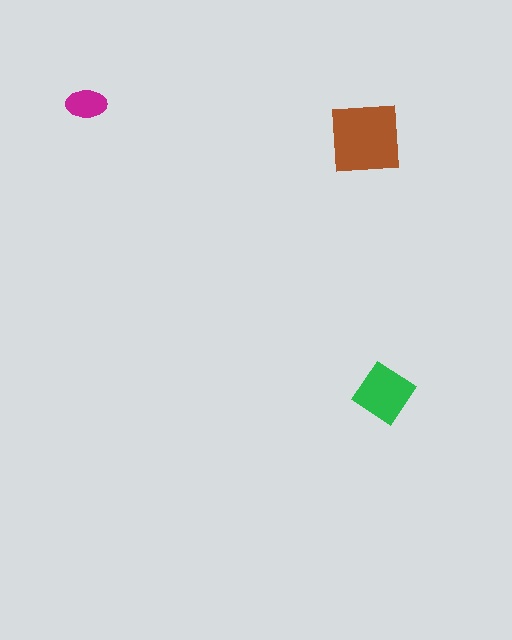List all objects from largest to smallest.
The brown square, the green diamond, the magenta ellipse.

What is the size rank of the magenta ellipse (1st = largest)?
3rd.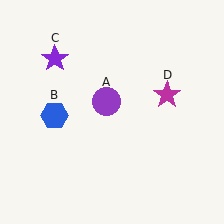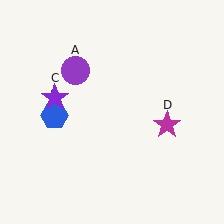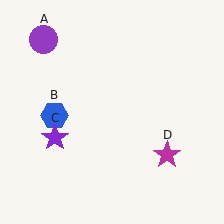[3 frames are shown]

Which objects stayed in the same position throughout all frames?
Blue hexagon (object B) remained stationary.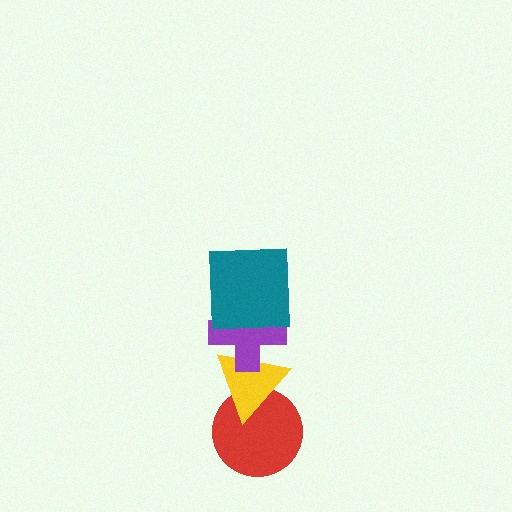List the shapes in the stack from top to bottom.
From top to bottom: the teal square, the purple cross, the yellow triangle, the red circle.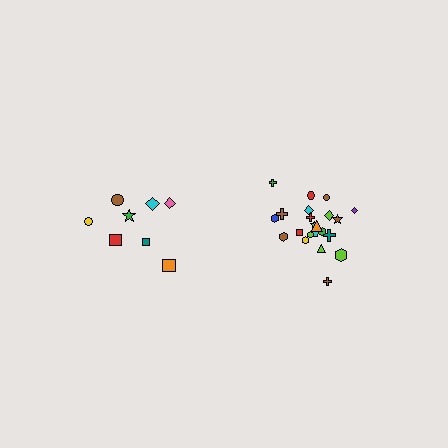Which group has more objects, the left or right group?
The right group.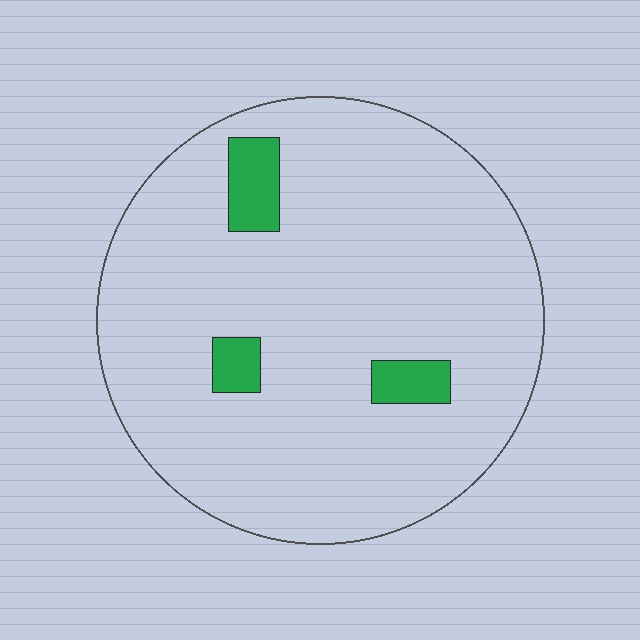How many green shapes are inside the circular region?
3.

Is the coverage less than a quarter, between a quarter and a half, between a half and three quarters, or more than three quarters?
Less than a quarter.